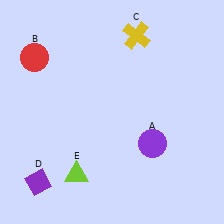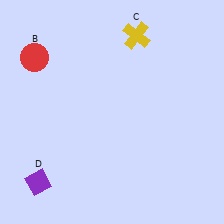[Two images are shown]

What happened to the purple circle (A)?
The purple circle (A) was removed in Image 2. It was in the bottom-right area of Image 1.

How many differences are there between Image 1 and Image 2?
There are 2 differences between the two images.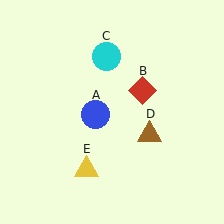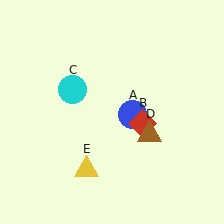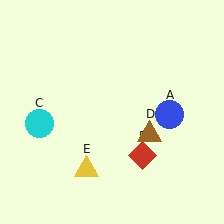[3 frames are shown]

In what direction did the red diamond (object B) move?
The red diamond (object B) moved down.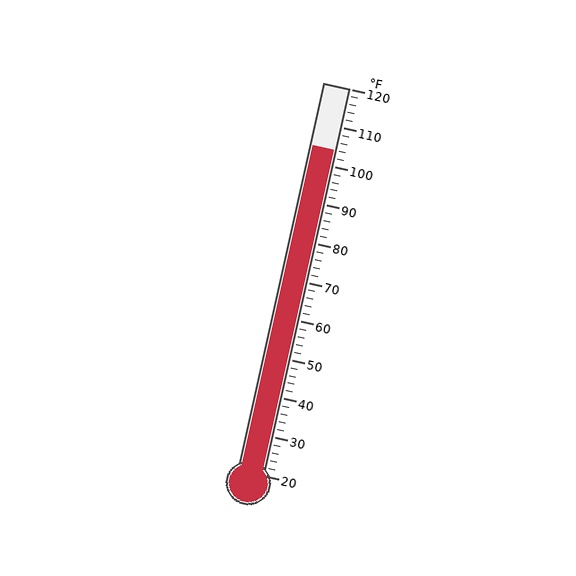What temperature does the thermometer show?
The thermometer shows approximately 104°F.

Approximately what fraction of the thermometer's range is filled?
The thermometer is filled to approximately 85% of its range.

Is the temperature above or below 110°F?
The temperature is below 110°F.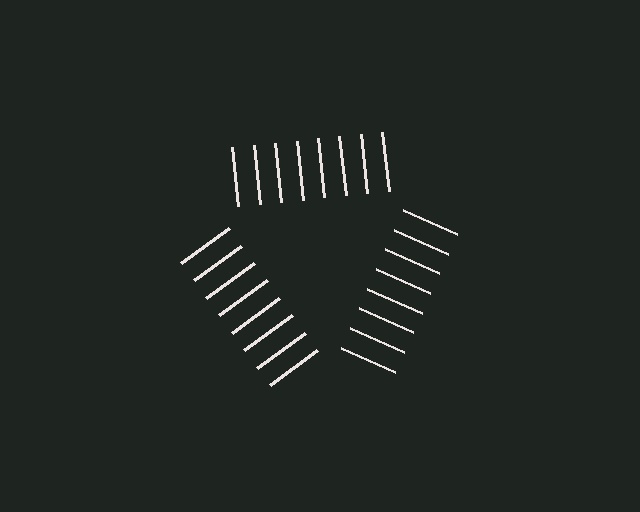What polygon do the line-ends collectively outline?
An illusory triangle — the line segments terminate on its edges but no continuous stroke is drawn.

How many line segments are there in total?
24 — 8 along each of the 3 edges.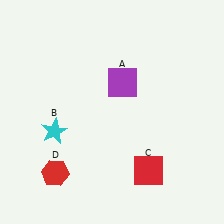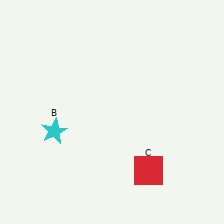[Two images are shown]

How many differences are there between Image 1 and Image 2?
There are 2 differences between the two images.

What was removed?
The red hexagon (D), the purple square (A) were removed in Image 2.